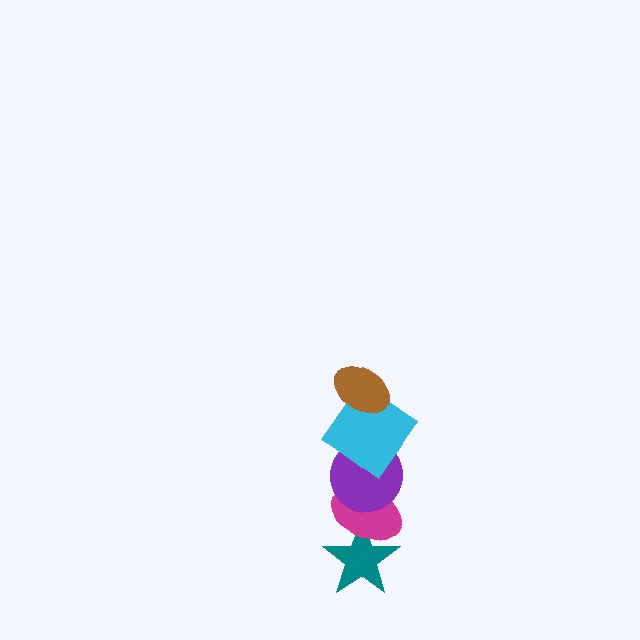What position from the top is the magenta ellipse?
The magenta ellipse is 4th from the top.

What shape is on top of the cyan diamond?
The brown ellipse is on top of the cyan diamond.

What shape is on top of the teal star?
The magenta ellipse is on top of the teal star.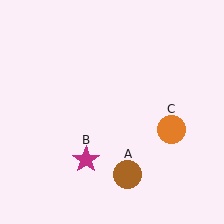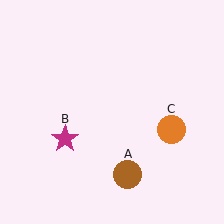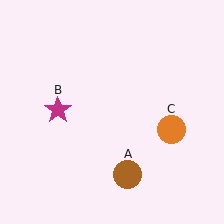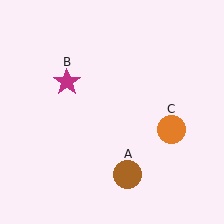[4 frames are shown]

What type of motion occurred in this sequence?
The magenta star (object B) rotated clockwise around the center of the scene.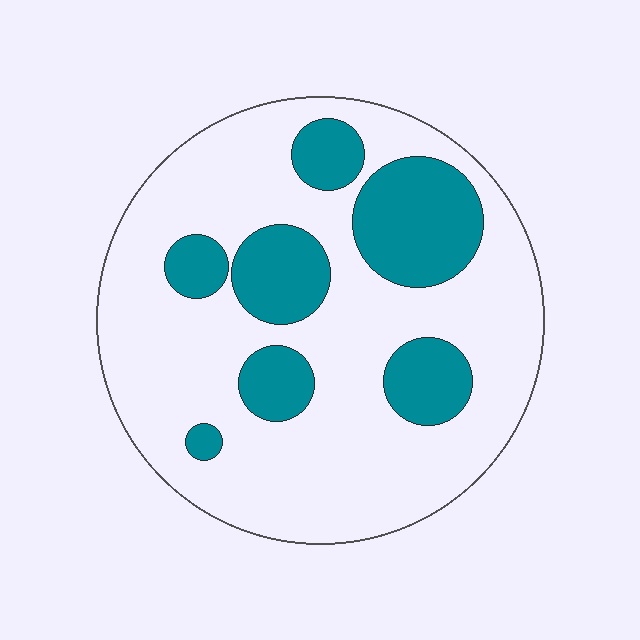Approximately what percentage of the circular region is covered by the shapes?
Approximately 25%.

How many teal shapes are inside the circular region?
7.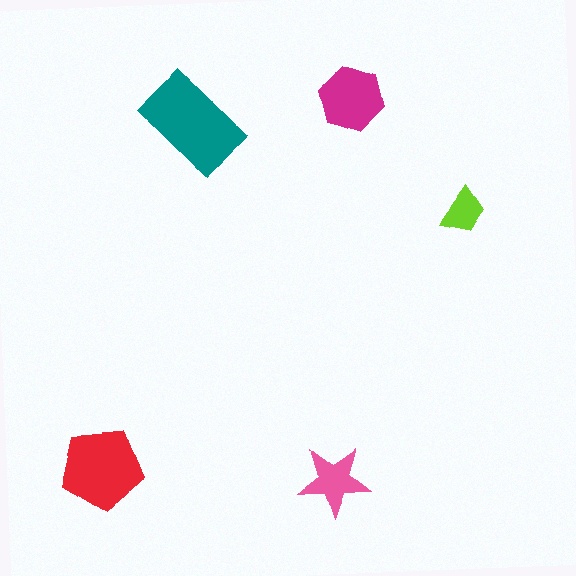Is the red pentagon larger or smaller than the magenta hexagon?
Larger.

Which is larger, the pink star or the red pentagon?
The red pentagon.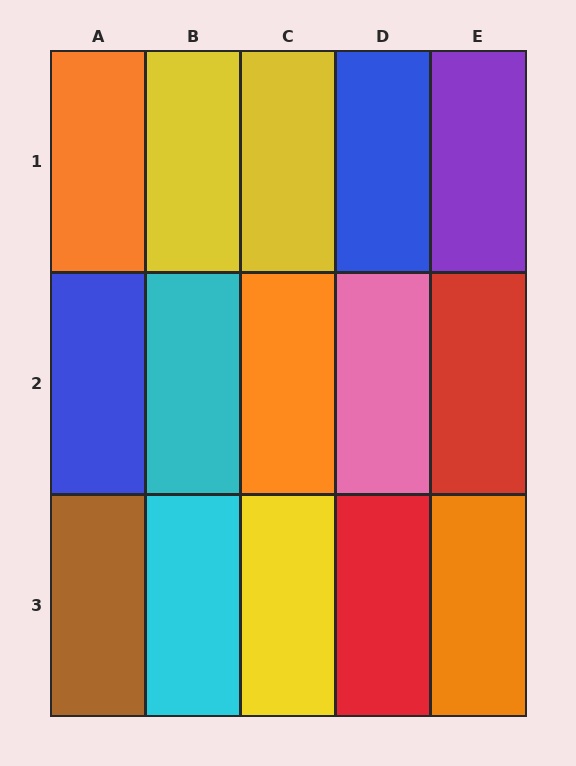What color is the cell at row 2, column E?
Red.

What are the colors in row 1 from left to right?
Orange, yellow, yellow, blue, purple.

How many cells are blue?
2 cells are blue.